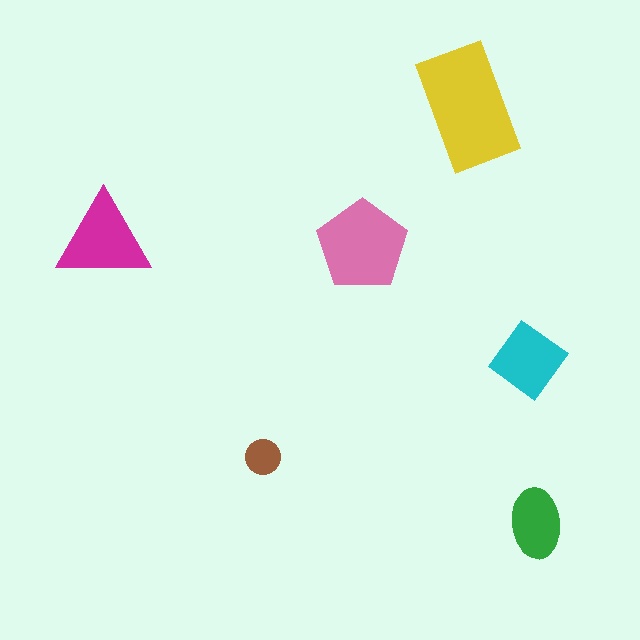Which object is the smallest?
The brown circle.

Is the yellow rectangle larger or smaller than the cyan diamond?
Larger.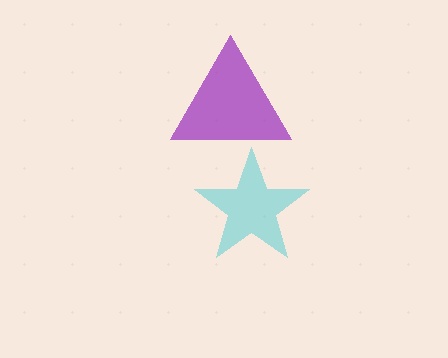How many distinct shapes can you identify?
There are 2 distinct shapes: a cyan star, a purple triangle.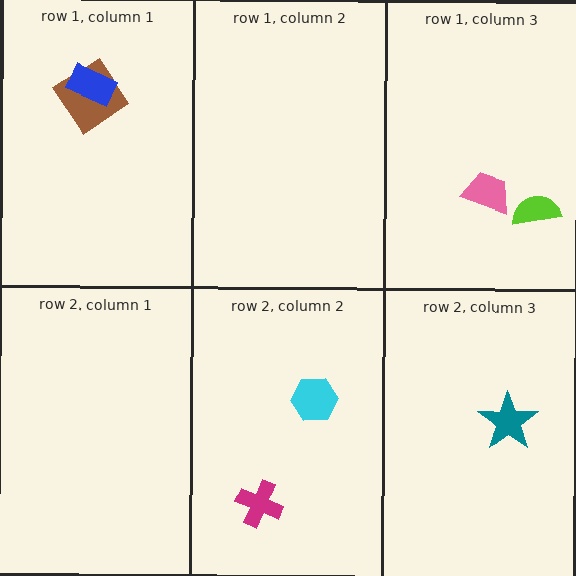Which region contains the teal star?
The row 2, column 3 region.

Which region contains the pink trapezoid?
The row 1, column 3 region.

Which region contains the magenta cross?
The row 2, column 2 region.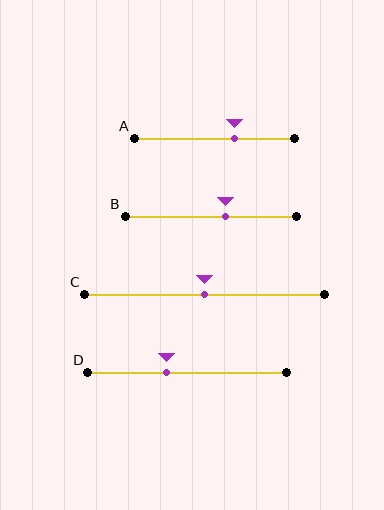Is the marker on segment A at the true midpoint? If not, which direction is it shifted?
No, the marker on segment A is shifted to the right by about 13% of the segment length.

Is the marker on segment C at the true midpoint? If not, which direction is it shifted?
Yes, the marker on segment C is at the true midpoint.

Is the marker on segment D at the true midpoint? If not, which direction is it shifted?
No, the marker on segment D is shifted to the left by about 10% of the segment length.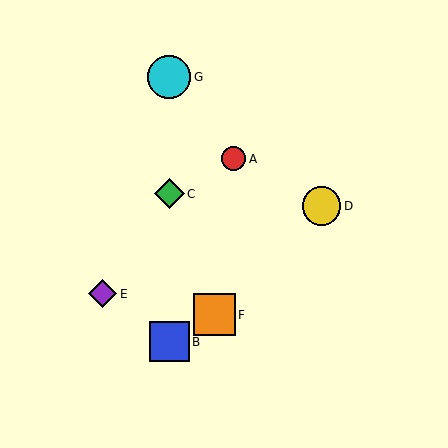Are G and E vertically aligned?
No, G is at x≈169 and E is at x≈103.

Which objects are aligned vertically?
Objects B, C, G are aligned vertically.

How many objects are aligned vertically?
3 objects (B, C, G) are aligned vertically.